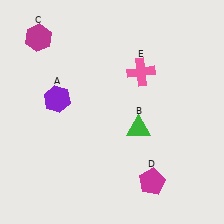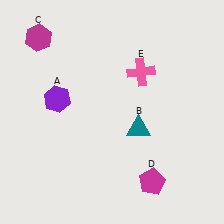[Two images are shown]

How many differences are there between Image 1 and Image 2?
There is 1 difference between the two images.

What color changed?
The triangle (B) changed from green in Image 1 to teal in Image 2.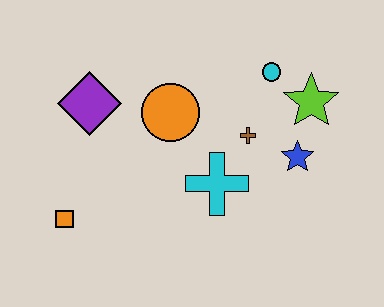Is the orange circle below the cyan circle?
Yes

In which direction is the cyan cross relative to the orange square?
The cyan cross is to the right of the orange square.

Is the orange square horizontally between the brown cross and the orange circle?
No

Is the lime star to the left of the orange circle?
No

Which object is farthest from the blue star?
The orange square is farthest from the blue star.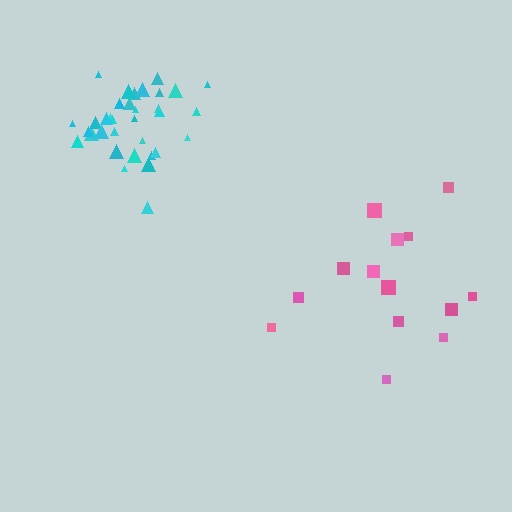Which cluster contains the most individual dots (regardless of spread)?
Cyan (34).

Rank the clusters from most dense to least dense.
cyan, pink.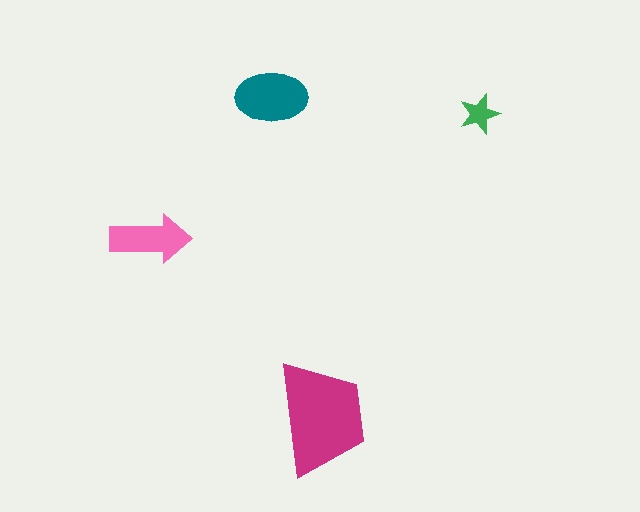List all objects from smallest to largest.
The green star, the pink arrow, the teal ellipse, the magenta trapezoid.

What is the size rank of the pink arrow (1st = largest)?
3rd.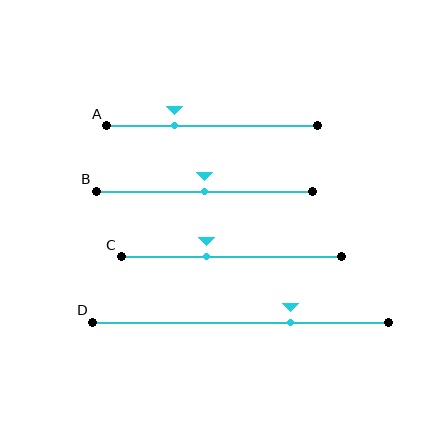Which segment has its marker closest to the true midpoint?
Segment B has its marker closest to the true midpoint.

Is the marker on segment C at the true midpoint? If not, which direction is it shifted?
No, the marker on segment C is shifted to the left by about 11% of the segment length.